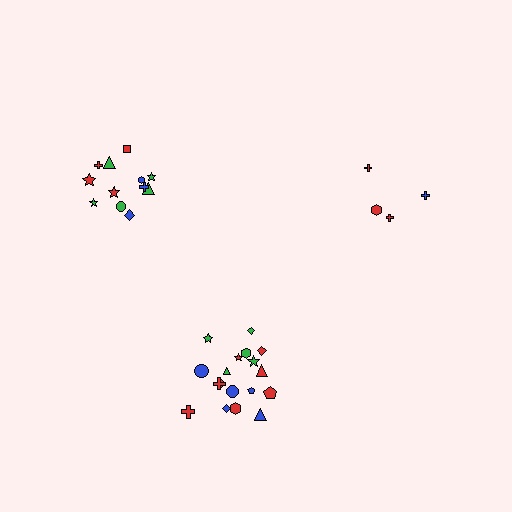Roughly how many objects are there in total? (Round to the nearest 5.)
Roughly 35 objects in total.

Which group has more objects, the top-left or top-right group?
The top-left group.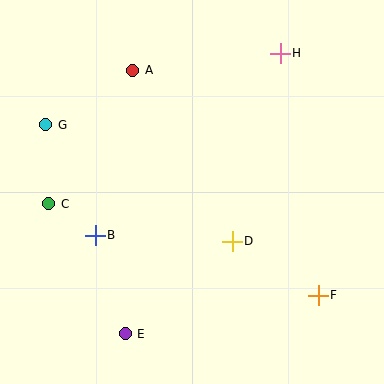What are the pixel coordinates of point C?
Point C is at (49, 204).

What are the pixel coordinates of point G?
Point G is at (46, 125).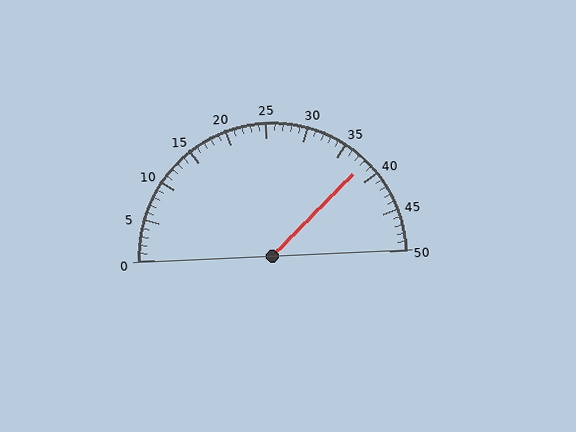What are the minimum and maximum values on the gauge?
The gauge ranges from 0 to 50.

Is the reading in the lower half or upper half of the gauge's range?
The reading is in the upper half of the range (0 to 50).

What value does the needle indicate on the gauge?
The needle indicates approximately 38.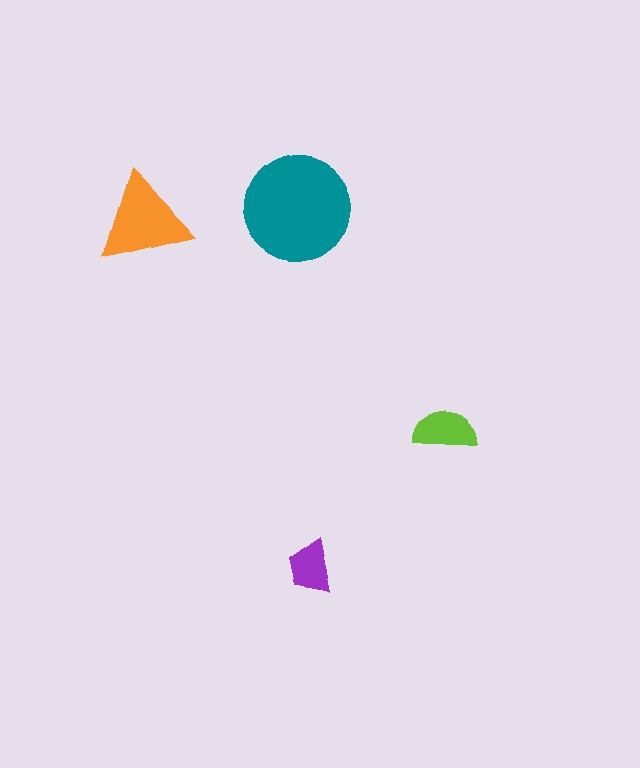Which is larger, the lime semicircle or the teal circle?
The teal circle.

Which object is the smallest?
The purple trapezoid.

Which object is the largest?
The teal circle.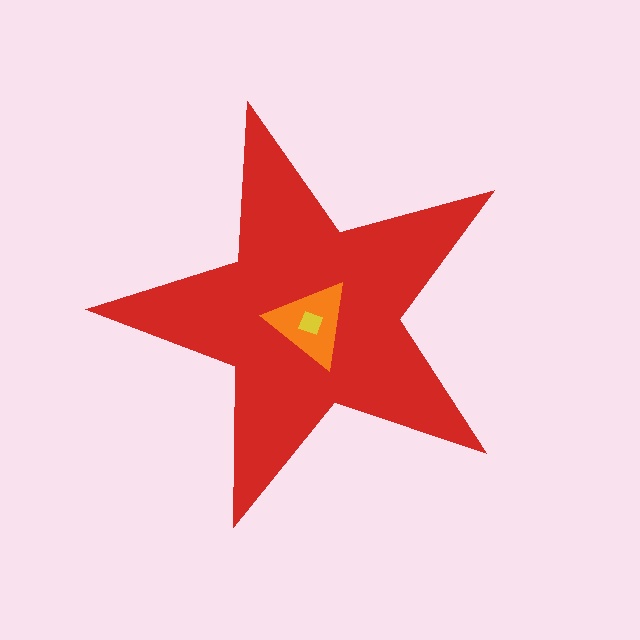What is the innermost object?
The yellow diamond.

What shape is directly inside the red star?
The orange triangle.